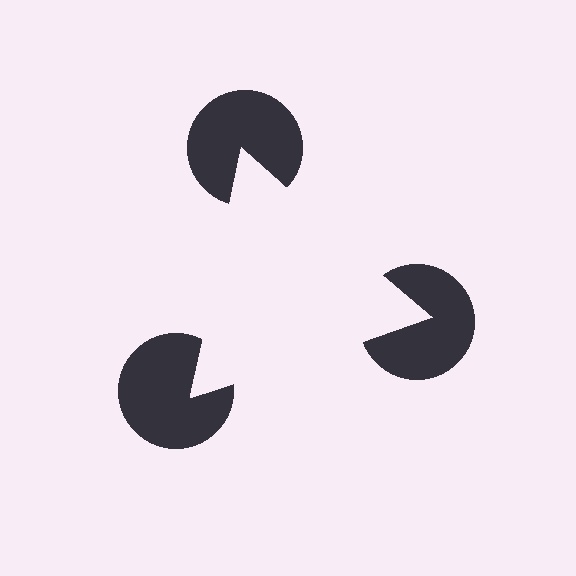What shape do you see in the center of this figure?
An illusory triangle — its edges are inferred from the aligned wedge cuts in the pac-man discs, not physically drawn.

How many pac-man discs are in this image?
There are 3 — one at each vertex of the illusory triangle.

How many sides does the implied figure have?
3 sides.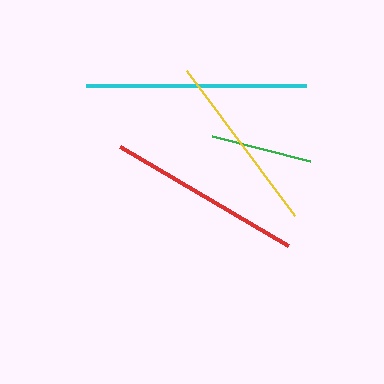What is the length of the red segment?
The red segment is approximately 195 pixels long.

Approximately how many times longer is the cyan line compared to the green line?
The cyan line is approximately 2.2 times the length of the green line.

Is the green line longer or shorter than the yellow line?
The yellow line is longer than the green line.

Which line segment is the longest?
The cyan line is the longest at approximately 220 pixels.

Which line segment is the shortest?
The green line is the shortest at approximately 101 pixels.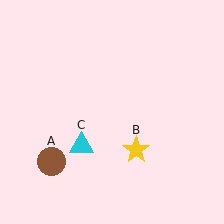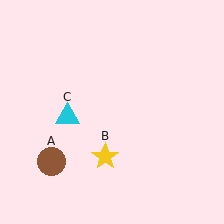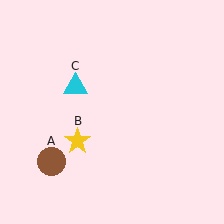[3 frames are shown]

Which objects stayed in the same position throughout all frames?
Brown circle (object A) remained stationary.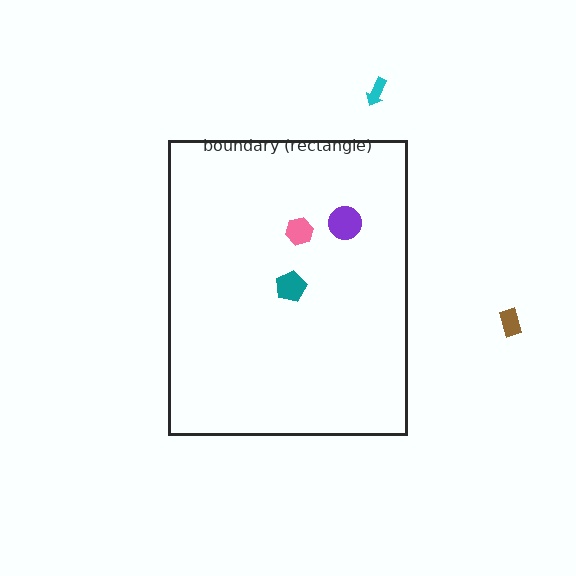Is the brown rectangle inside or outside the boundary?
Outside.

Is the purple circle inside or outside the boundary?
Inside.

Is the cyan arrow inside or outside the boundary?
Outside.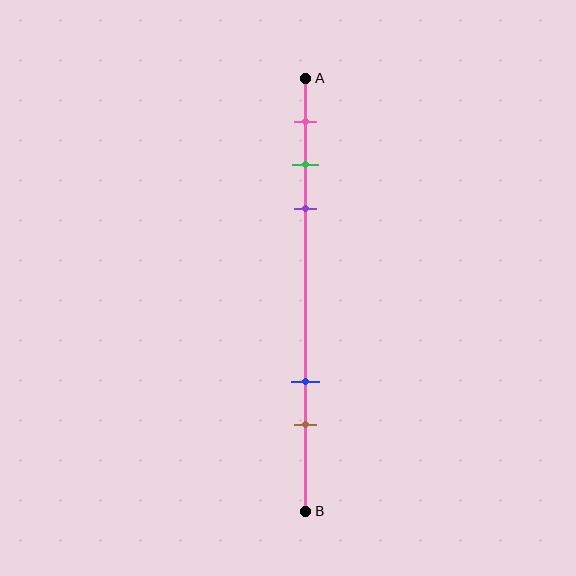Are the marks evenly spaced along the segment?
No, the marks are not evenly spaced.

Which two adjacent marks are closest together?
The green and purple marks are the closest adjacent pair.